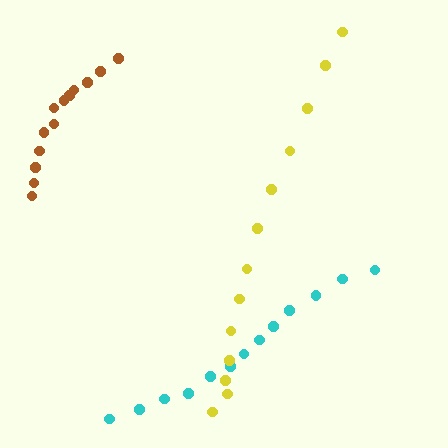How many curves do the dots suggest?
There are 3 distinct paths.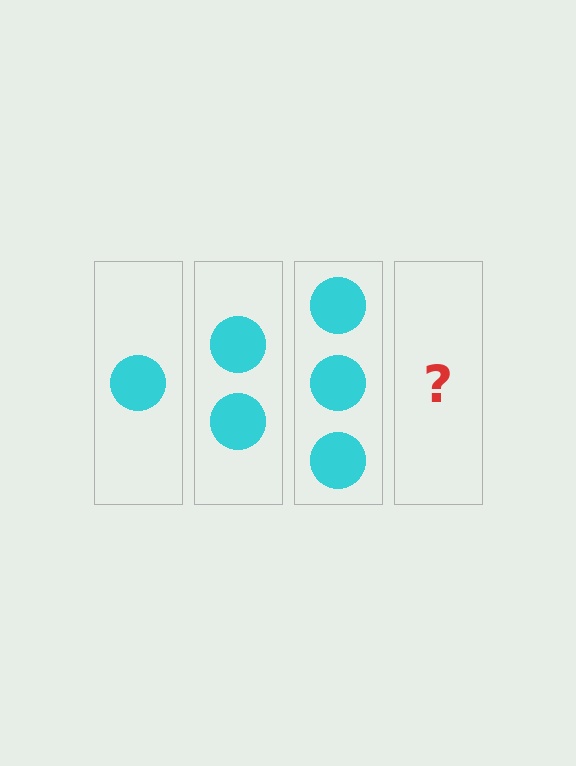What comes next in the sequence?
The next element should be 4 circles.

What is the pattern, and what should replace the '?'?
The pattern is that each step adds one more circle. The '?' should be 4 circles.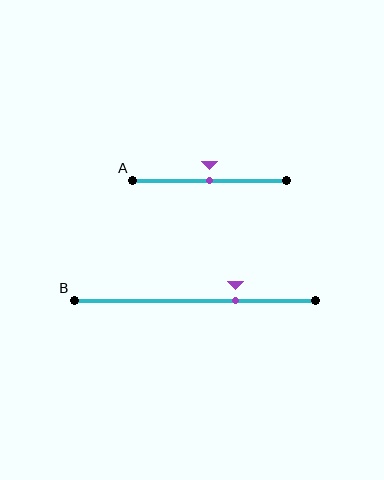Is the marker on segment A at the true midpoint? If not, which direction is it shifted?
Yes, the marker on segment A is at the true midpoint.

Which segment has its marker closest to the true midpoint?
Segment A has its marker closest to the true midpoint.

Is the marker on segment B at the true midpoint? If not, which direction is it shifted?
No, the marker on segment B is shifted to the right by about 17% of the segment length.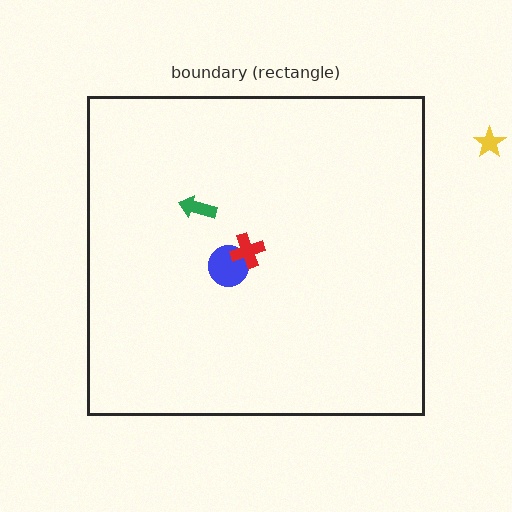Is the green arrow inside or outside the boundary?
Inside.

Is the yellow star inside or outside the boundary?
Outside.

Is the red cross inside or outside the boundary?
Inside.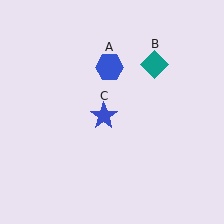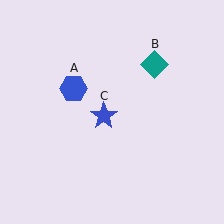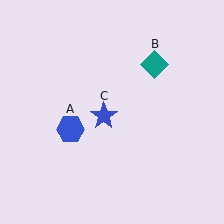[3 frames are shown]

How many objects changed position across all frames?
1 object changed position: blue hexagon (object A).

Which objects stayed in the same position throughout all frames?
Teal diamond (object B) and blue star (object C) remained stationary.